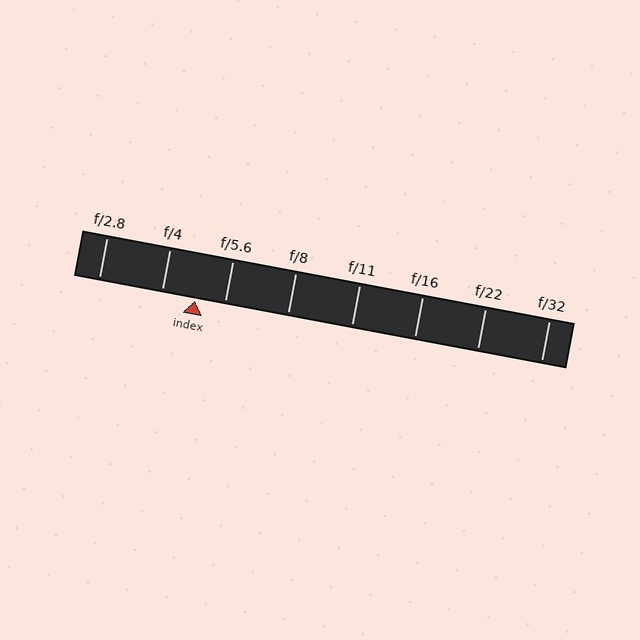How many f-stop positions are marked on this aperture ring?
There are 8 f-stop positions marked.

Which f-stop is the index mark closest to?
The index mark is closest to f/5.6.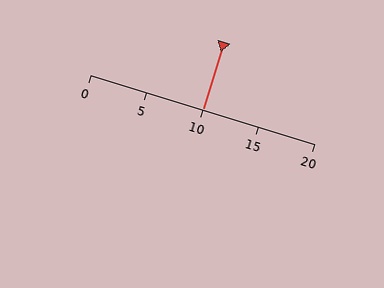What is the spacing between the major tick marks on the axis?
The major ticks are spaced 5 apart.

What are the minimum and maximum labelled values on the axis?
The axis runs from 0 to 20.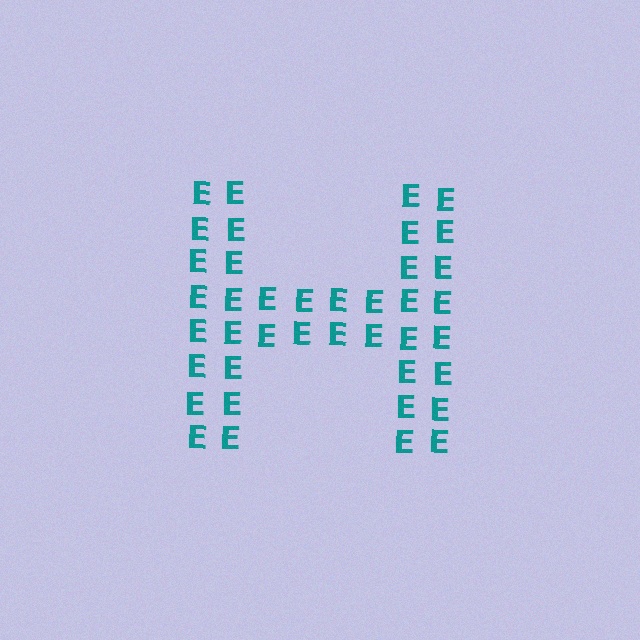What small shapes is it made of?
It is made of small letter E's.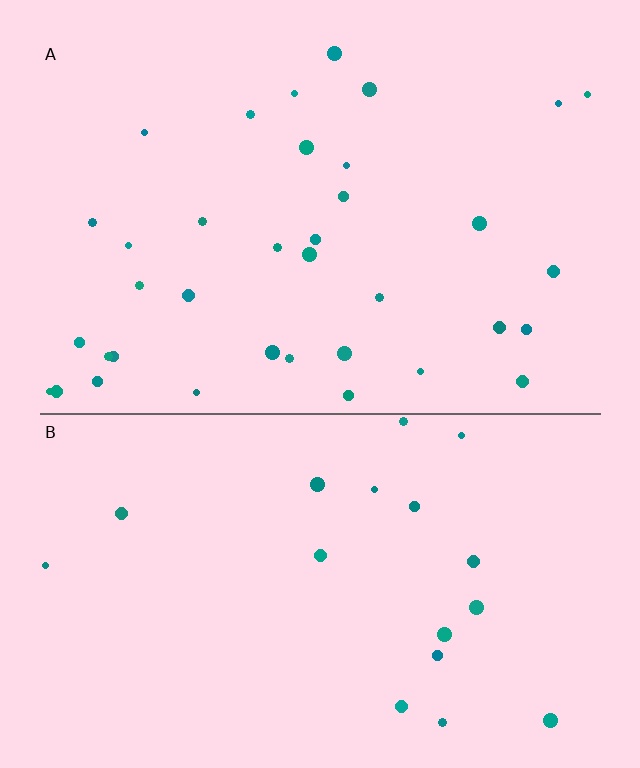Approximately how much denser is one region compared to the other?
Approximately 2.0× — region A over region B.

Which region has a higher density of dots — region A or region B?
A (the top).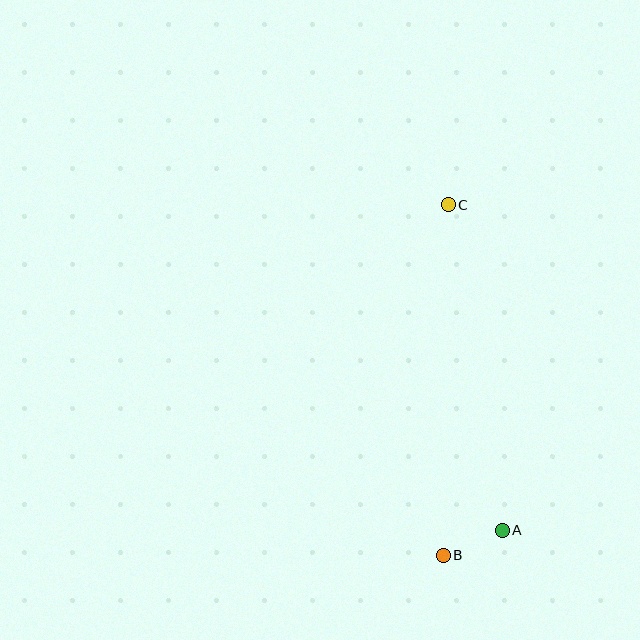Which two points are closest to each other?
Points A and B are closest to each other.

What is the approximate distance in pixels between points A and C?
The distance between A and C is approximately 330 pixels.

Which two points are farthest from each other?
Points B and C are farthest from each other.